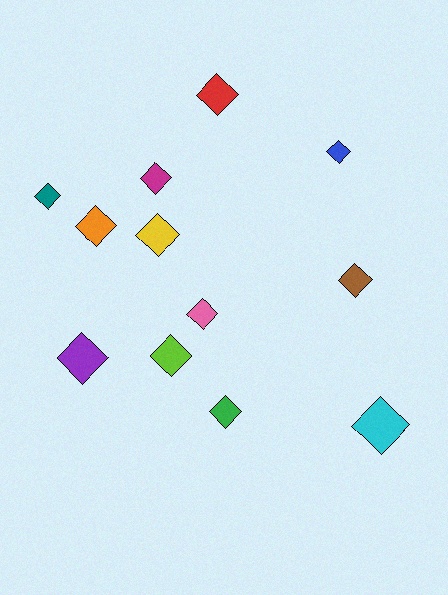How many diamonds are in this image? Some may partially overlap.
There are 12 diamonds.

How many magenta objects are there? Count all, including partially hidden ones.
There is 1 magenta object.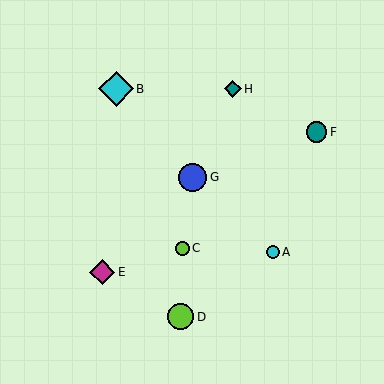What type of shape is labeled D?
Shape D is a lime circle.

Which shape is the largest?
The cyan diamond (labeled B) is the largest.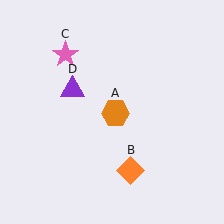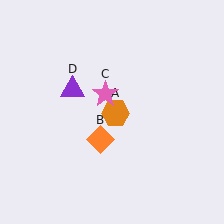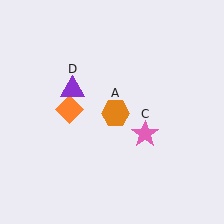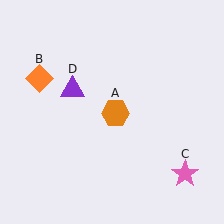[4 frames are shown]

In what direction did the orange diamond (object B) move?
The orange diamond (object B) moved up and to the left.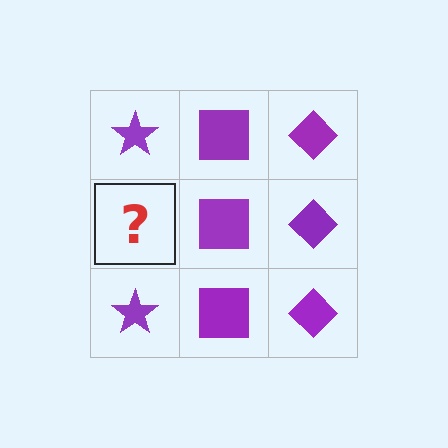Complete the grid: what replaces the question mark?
The question mark should be replaced with a purple star.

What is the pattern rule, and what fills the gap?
The rule is that each column has a consistent shape. The gap should be filled with a purple star.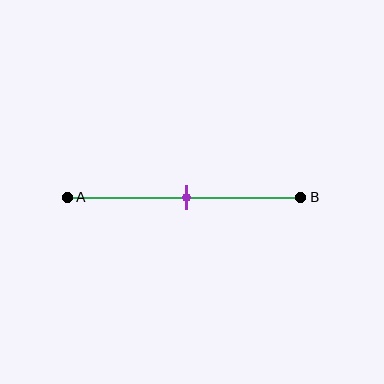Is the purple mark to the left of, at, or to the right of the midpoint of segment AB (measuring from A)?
The purple mark is approximately at the midpoint of segment AB.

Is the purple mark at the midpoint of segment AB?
Yes, the mark is approximately at the midpoint.